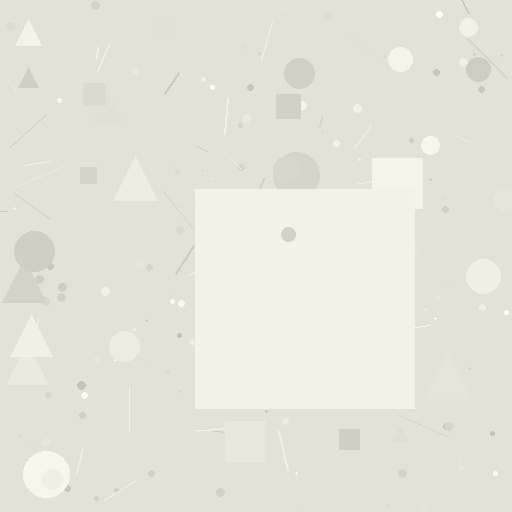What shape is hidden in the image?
A square is hidden in the image.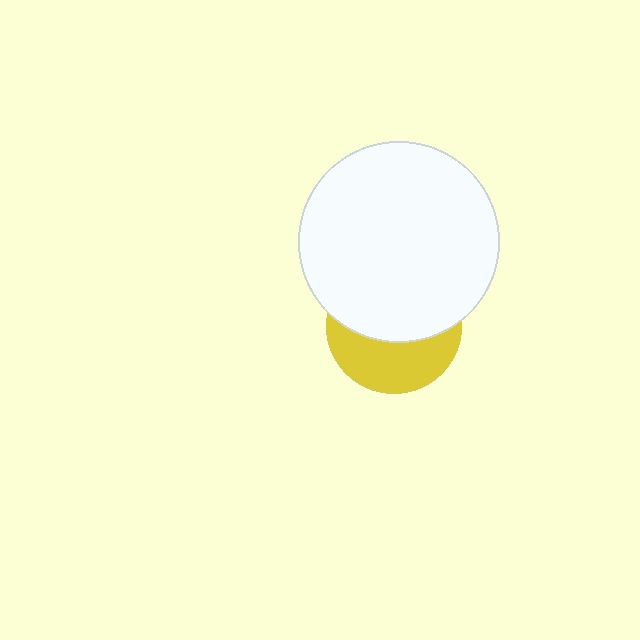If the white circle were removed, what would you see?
You would see the complete yellow circle.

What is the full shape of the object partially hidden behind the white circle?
The partially hidden object is a yellow circle.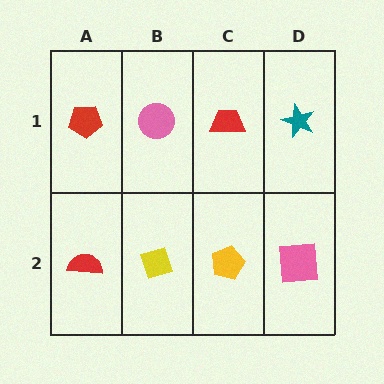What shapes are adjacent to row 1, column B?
A yellow diamond (row 2, column B), a red pentagon (row 1, column A), a red trapezoid (row 1, column C).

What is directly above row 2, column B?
A pink circle.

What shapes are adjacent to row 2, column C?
A red trapezoid (row 1, column C), a yellow diamond (row 2, column B), a pink square (row 2, column D).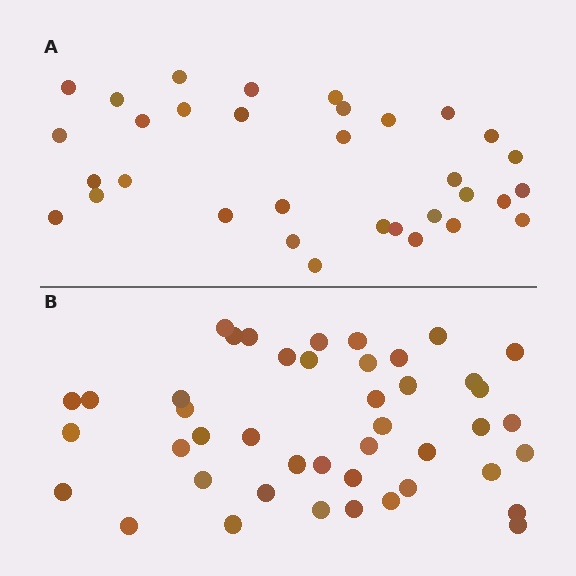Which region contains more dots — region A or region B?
Region B (the bottom region) has more dots.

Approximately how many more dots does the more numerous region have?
Region B has roughly 12 or so more dots than region A.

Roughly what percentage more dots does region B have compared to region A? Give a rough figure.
About 35% more.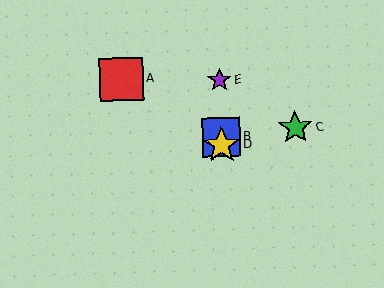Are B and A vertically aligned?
No, B is at x≈221 and A is at x≈121.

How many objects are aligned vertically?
3 objects (B, D, E) are aligned vertically.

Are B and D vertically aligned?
Yes, both are at x≈221.